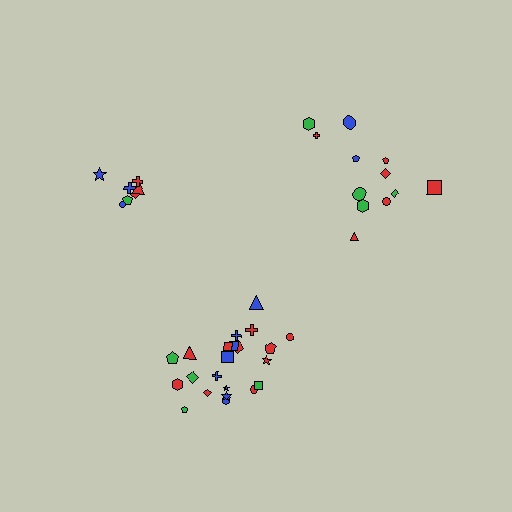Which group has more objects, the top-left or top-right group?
The top-right group.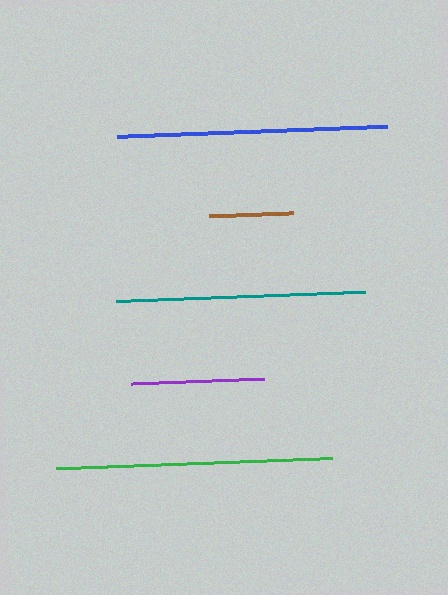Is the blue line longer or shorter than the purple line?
The blue line is longer than the purple line.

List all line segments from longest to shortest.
From longest to shortest: green, blue, teal, purple, brown.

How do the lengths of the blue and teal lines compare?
The blue and teal lines are approximately the same length.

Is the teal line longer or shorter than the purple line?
The teal line is longer than the purple line.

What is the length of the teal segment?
The teal segment is approximately 249 pixels long.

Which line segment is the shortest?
The brown line is the shortest at approximately 85 pixels.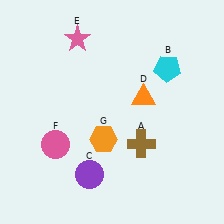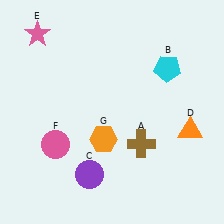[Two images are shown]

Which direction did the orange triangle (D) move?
The orange triangle (D) moved right.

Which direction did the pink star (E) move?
The pink star (E) moved left.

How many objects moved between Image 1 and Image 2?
2 objects moved between the two images.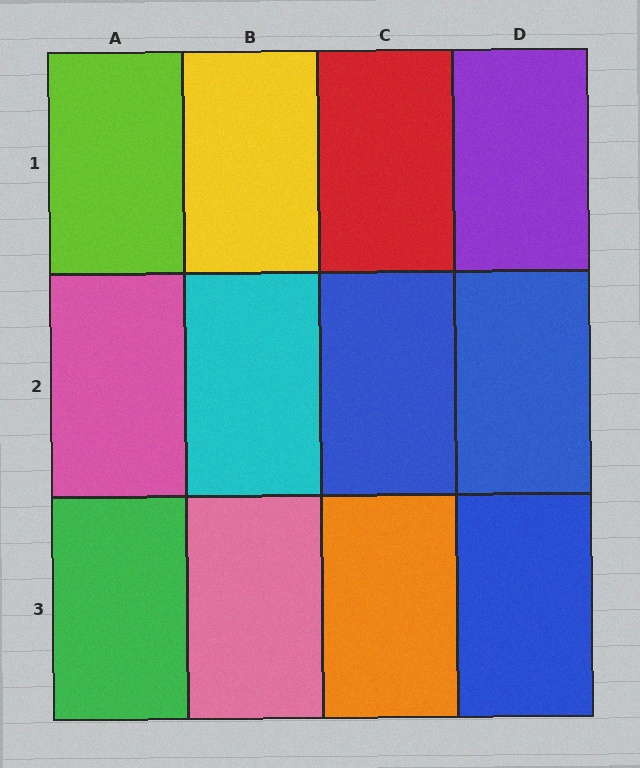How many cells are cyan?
1 cell is cyan.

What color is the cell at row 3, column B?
Pink.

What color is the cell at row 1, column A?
Lime.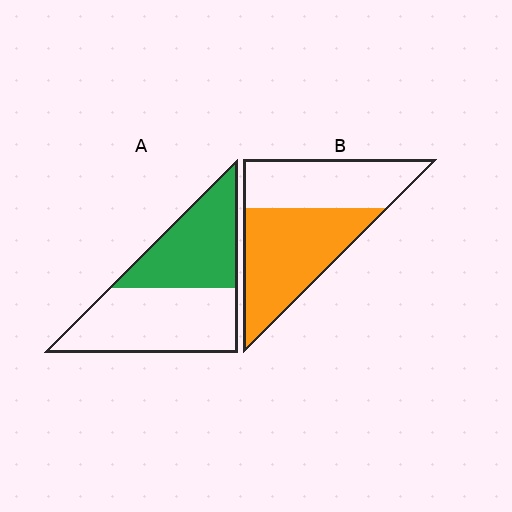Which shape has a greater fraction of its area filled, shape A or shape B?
Shape B.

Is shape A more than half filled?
No.